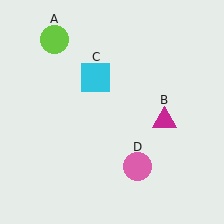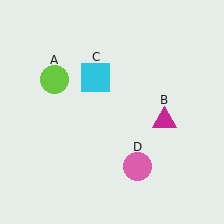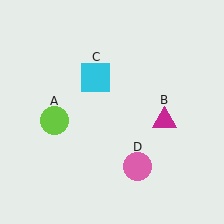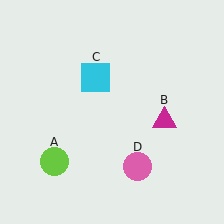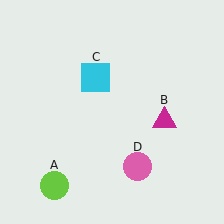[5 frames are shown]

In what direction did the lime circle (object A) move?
The lime circle (object A) moved down.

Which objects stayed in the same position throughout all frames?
Magenta triangle (object B) and cyan square (object C) and pink circle (object D) remained stationary.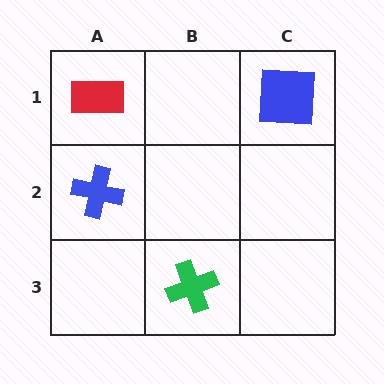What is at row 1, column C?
A blue square.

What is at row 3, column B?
A green cross.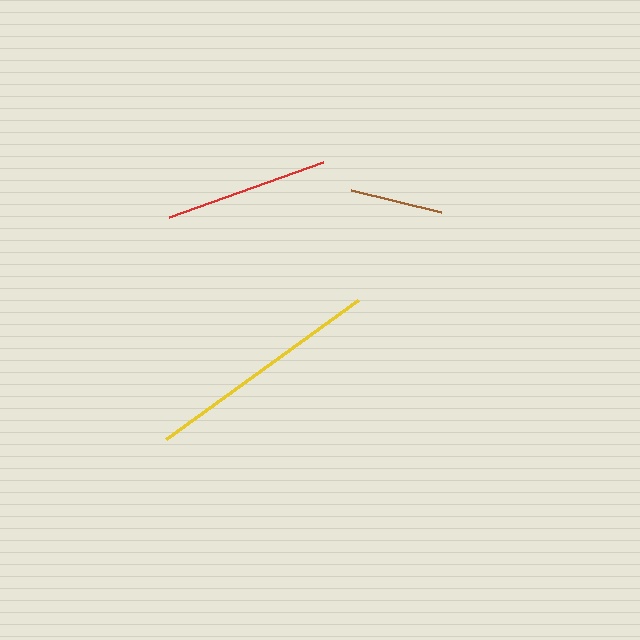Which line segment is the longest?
The yellow line is the longest at approximately 237 pixels.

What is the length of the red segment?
The red segment is approximately 164 pixels long.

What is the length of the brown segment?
The brown segment is approximately 92 pixels long.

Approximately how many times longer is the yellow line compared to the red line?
The yellow line is approximately 1.4 times the length of the red line.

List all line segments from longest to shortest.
From longest to shortest: yellow, red, brown.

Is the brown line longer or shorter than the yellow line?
The yellow line is longer than the brown line.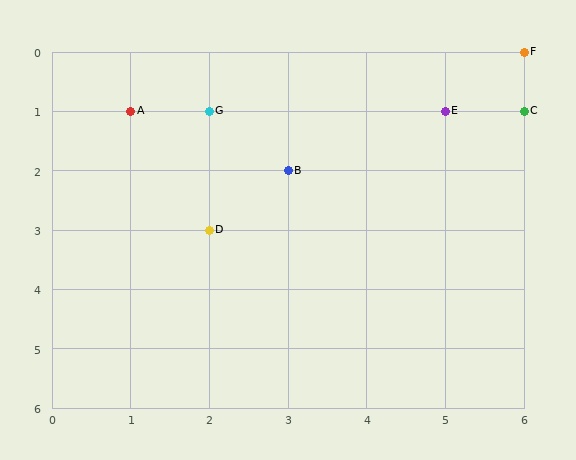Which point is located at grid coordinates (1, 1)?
Point A is at (1, 1).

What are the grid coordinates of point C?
Point C is at grid coordinates (6, 1).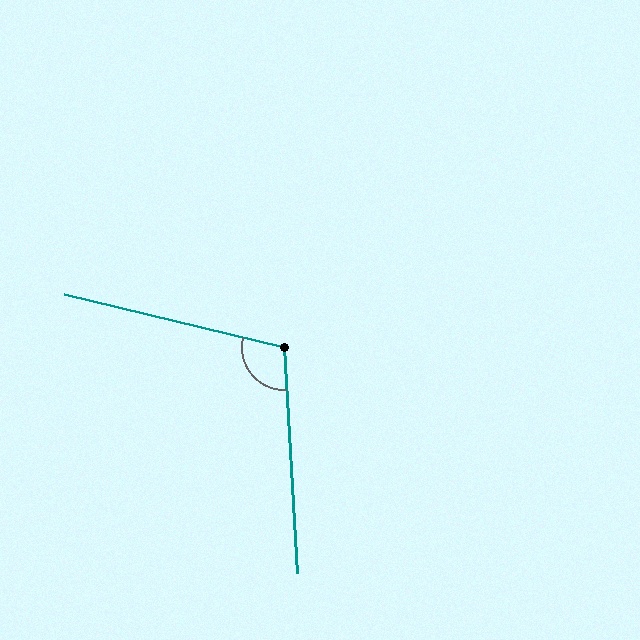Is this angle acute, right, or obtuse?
It is obtuse.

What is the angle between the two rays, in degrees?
Approximately 107 degrees.